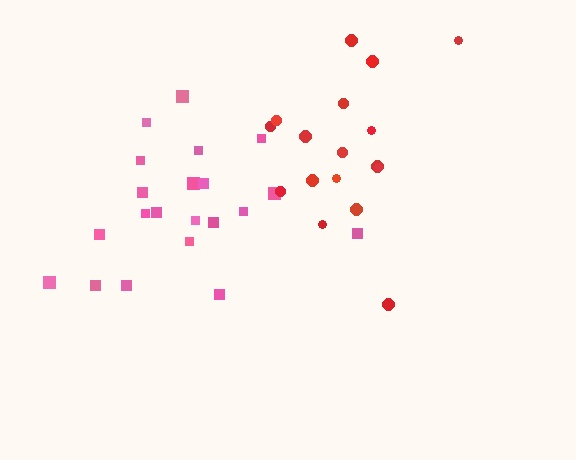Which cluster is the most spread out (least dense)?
Red.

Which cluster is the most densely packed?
Pink.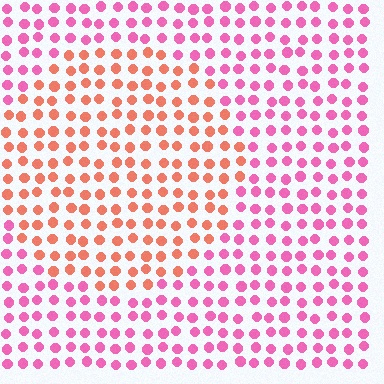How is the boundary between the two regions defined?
The boundary is defined purely by a slight shift in hue (about 45 degrees). Spacing, size, and orientation are identical on both sides.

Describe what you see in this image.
The image is filled with small pink elements in a uniform arrangement. A circle-shaped region is visible where the elements are tinted to a slightly different hue, forming a subtle color boundary.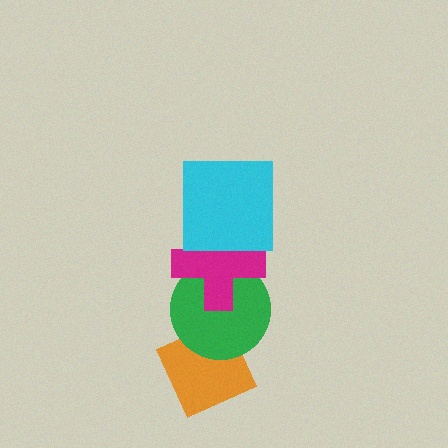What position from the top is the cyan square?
The cyan square is 1st from the top.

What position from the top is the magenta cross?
The magenta cross is 2nd from the top.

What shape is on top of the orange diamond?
The green circle is on top of the orange diamond.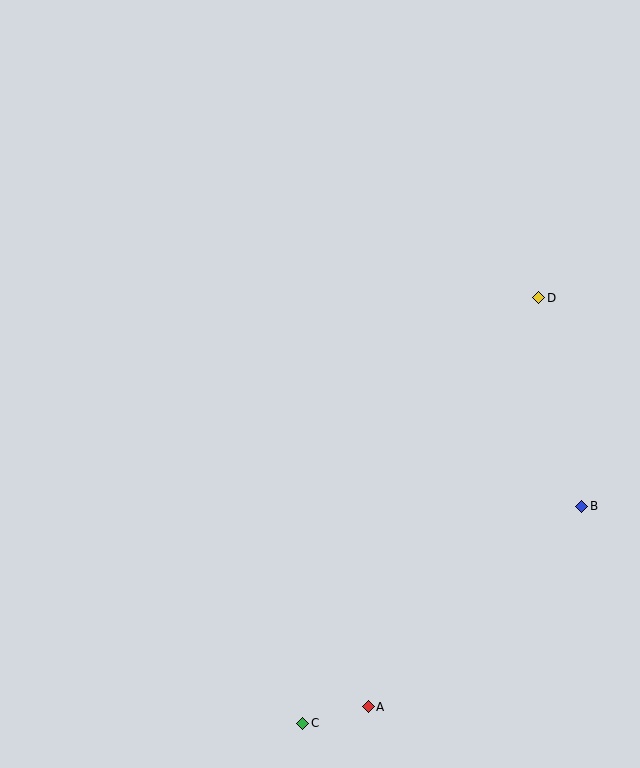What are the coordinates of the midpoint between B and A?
The midpoint between B and A is at (475, 607).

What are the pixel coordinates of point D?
Point D is at (539, 298).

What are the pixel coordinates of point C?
Point C is at (303, 723).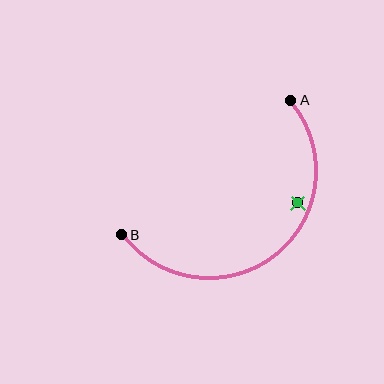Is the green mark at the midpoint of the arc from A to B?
No — the green mark does not lie on the arc at all. It sits slightly inside the curve.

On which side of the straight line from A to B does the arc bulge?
The arc bulges below and to the right of the straight line connecting A and B.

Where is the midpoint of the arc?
The arc midpoint is the point on the curve farthest from the straight line joining A and B. It sits below and to the right of that line.